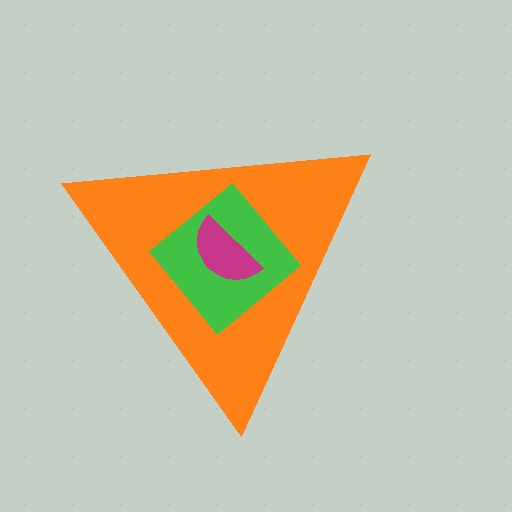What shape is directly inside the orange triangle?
The green diamond.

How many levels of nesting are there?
3.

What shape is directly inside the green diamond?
The magenta semicircle.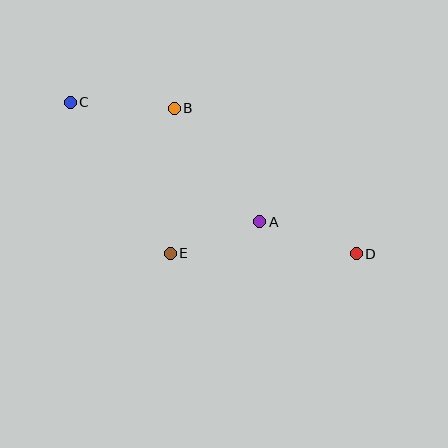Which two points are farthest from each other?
Points C and D are farthest from each other.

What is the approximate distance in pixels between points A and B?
The distance between A and B is approximately 142 pixels.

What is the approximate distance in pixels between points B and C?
The distance between B and C is approximately 104 pixels.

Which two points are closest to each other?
Points A and E are closest to each other.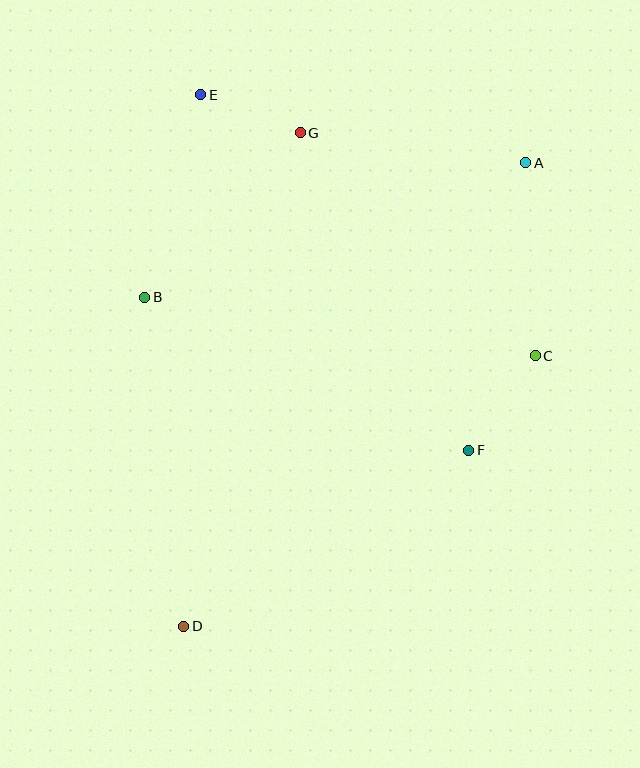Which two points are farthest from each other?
Points A and D are farthest from each other.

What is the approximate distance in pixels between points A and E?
The distance between A and E is approximately 332 pixels.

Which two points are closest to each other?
Points E and G are closest to each other.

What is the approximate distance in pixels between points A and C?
The distance between A and C is approximately 193 pixels.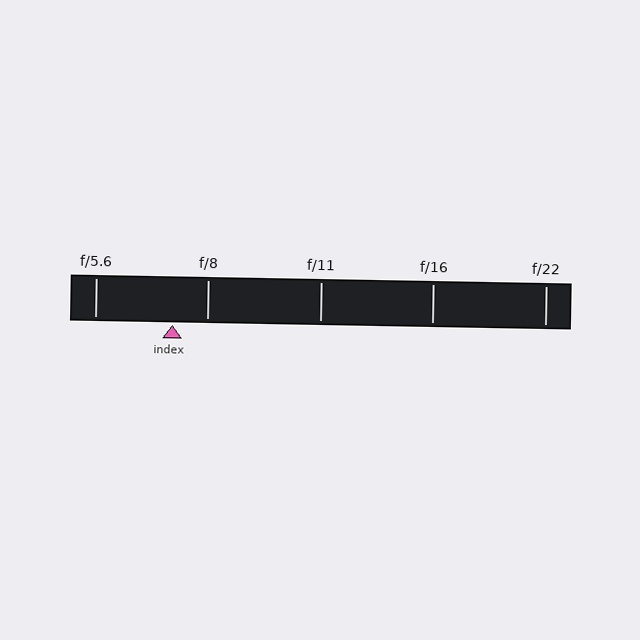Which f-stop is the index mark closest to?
The index mark is closest to f/8.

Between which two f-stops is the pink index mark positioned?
The index mark is between f/5.6 and f/8.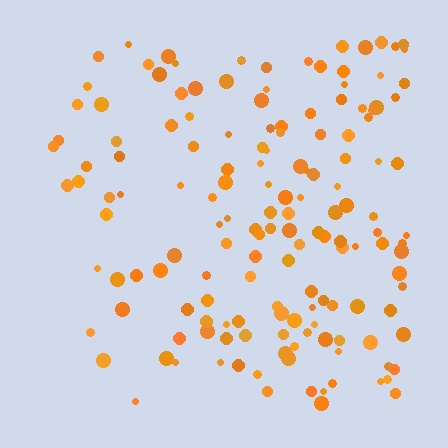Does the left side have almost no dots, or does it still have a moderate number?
Still a moderate number, just noticeably fewer than the right.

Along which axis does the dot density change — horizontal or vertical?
Horizontal.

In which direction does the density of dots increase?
From left to right, with the right side densest.